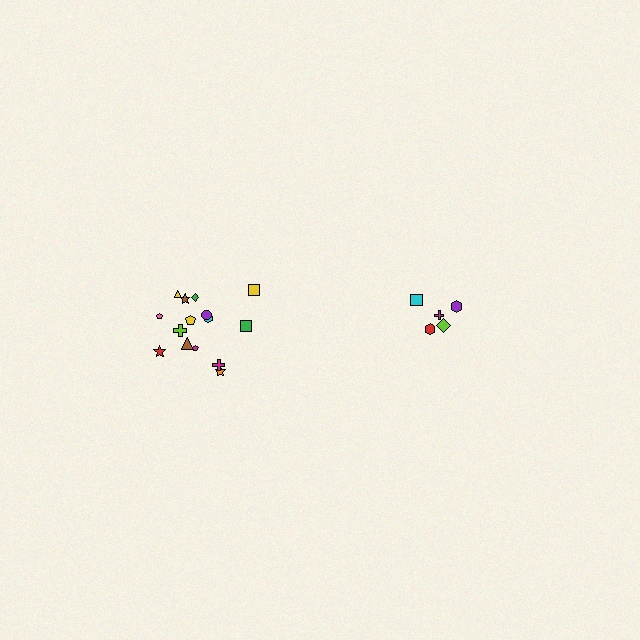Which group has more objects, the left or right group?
The left group.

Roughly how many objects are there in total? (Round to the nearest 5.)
Roughly 20 objects in total.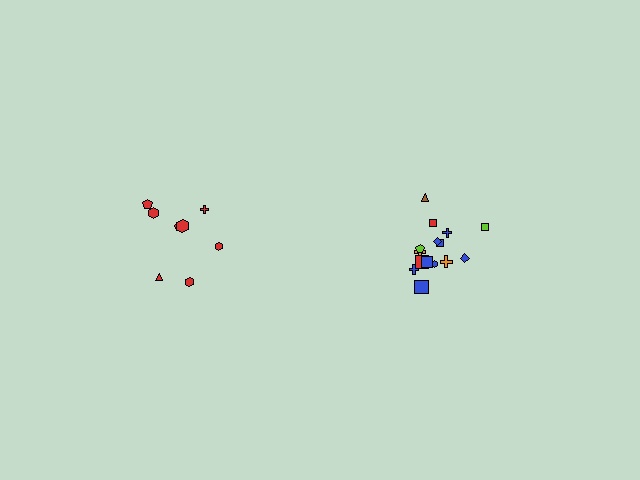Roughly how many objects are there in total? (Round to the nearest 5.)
Roughly 25 objects in total.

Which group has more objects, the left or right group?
The right group.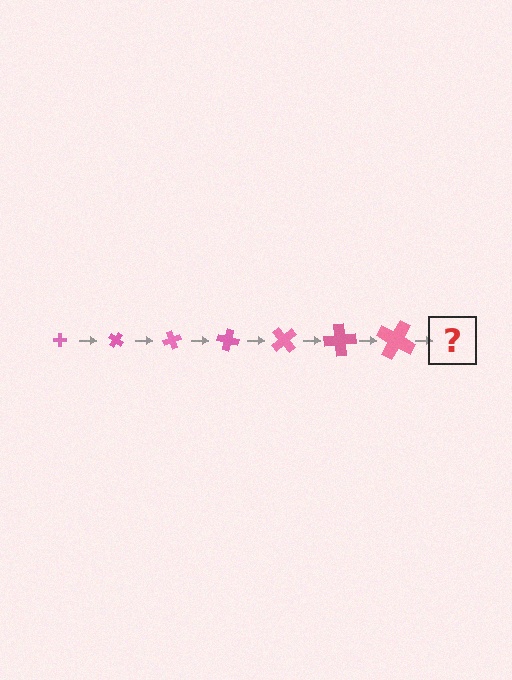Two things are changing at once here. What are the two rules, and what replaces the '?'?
The two rules are that the cross grows larger each step and it rotates 35 degrees each step. The '?' should be a cross, larger than the previous one and rotated 245 degrees from the start.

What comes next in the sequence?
The next element should be a cross, larger than the previous one and rotated 245 degrees from the start.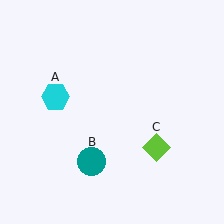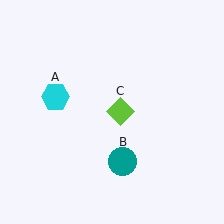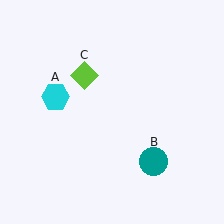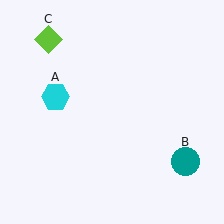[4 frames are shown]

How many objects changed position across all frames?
2 objects changed position: teal circle (object B), lime diamond (object C).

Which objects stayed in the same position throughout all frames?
Cyan hexagon (object A) remained stationary.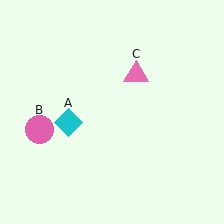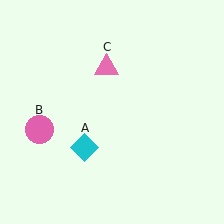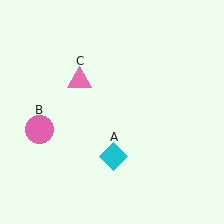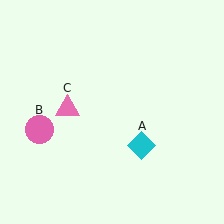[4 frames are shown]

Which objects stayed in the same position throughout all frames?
Pink circle (object B) remained stationary.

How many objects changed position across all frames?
2 objects changed position: cyan diamond (object A), pink triangle (object C).